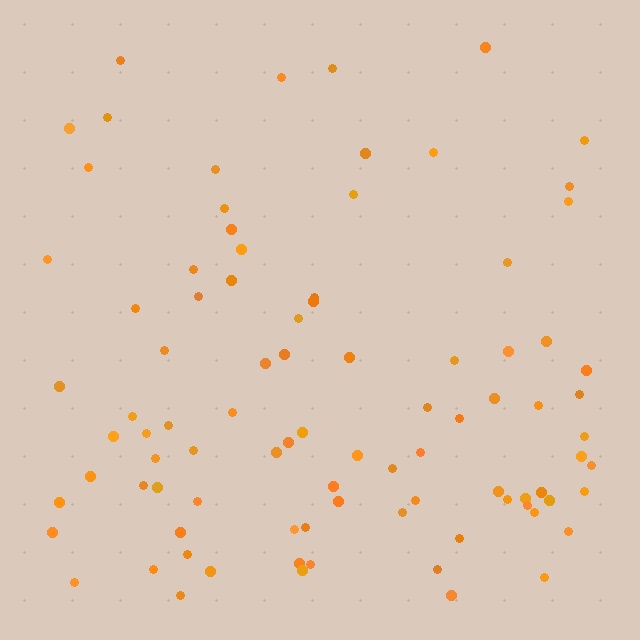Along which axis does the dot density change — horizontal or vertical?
Vertical.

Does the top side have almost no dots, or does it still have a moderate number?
Still a moderate number, just noticeably fewer than the bottom.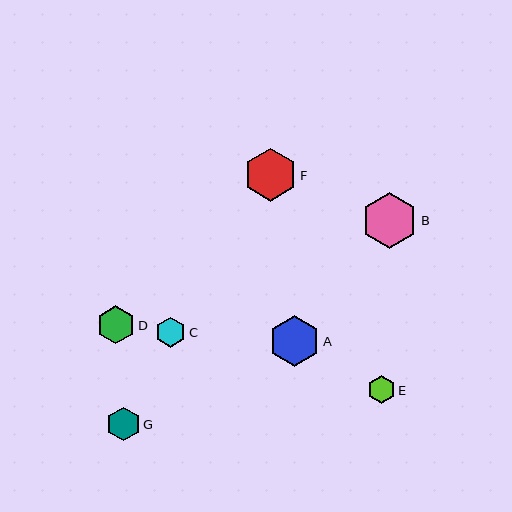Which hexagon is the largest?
Hexagon B is the largest with a size of approximately 56 pixels.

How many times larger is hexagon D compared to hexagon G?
Hexagon D is approximately 1.1 times the size of hexagon G.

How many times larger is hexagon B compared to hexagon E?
Hexagon B is approximately 2.0 times the size of hexagon E.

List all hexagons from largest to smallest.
From largest to smallest: B, F, A, D, G, C, E.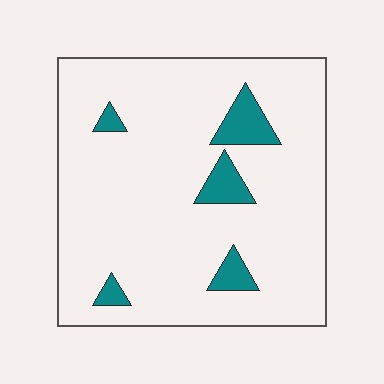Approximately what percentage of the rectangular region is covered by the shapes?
Approximately 10%.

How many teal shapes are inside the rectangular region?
5.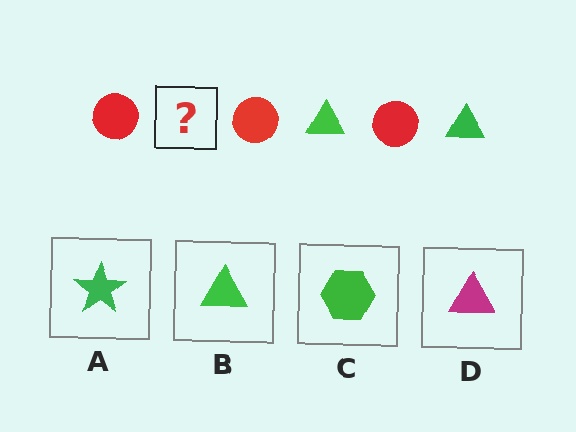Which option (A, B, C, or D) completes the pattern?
B.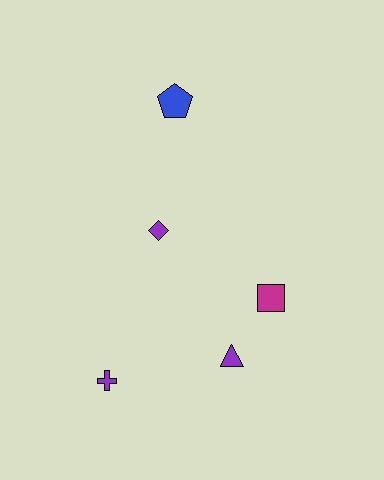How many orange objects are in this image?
There are no orange objects.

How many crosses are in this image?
There is 1 cross.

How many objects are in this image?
There are 5 objects.